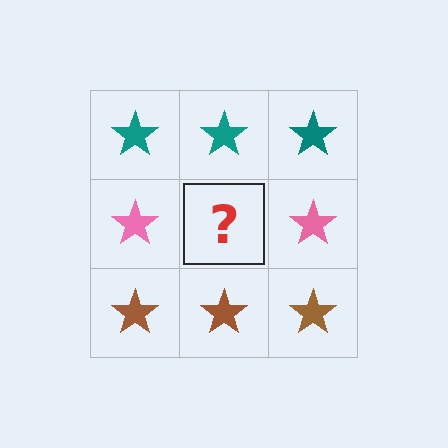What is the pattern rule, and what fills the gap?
The rule is that each row has a consistent color. The gap should be filled with a pink star.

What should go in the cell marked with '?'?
The missing cell should contain a pink star.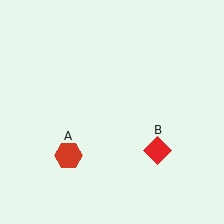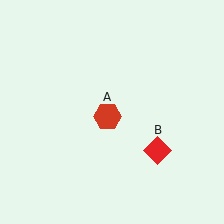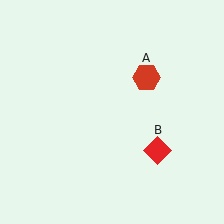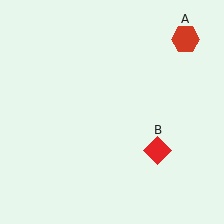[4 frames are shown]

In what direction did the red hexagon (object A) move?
The red hexagon (object A) moved up and to the right.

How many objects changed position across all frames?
1 object changed position: red hexagon (object A).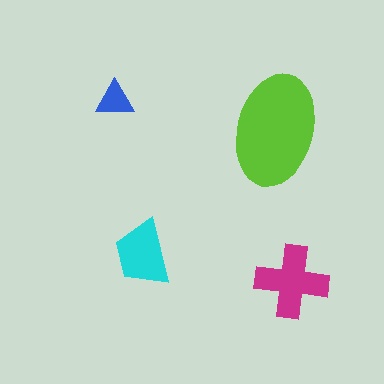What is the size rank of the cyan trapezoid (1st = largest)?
3rd.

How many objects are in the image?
There are 4 objects in the image.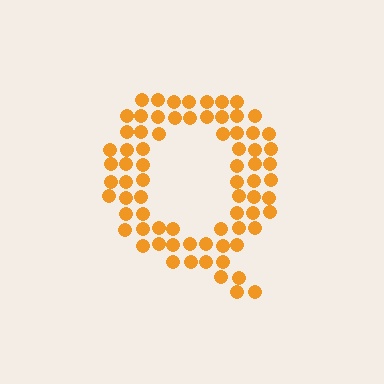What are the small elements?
The small elements are circles.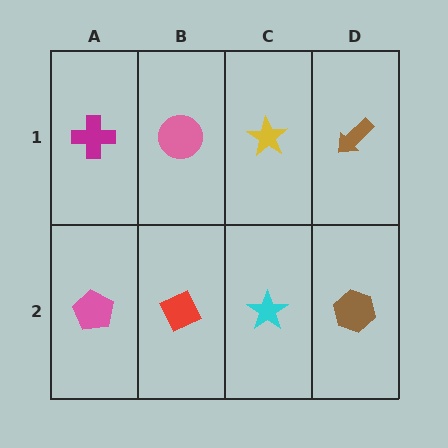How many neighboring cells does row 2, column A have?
2.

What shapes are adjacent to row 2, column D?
A brown arrow (row 1, column D), a cyan star (row 2, column C).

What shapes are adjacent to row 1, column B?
A red diamond (row 2, column B), a magenta cross (row 1, column A), a yellow star (row 1, column C).